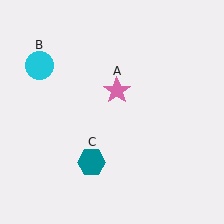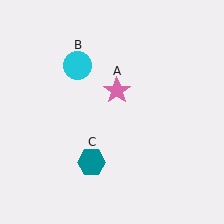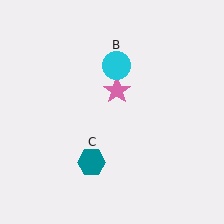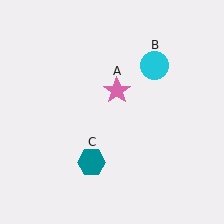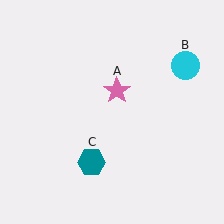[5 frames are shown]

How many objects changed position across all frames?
1 object changed position: cyan circle (object B).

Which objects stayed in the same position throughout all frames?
Pink star (object A) and teal hexagon (object C) remained stationary.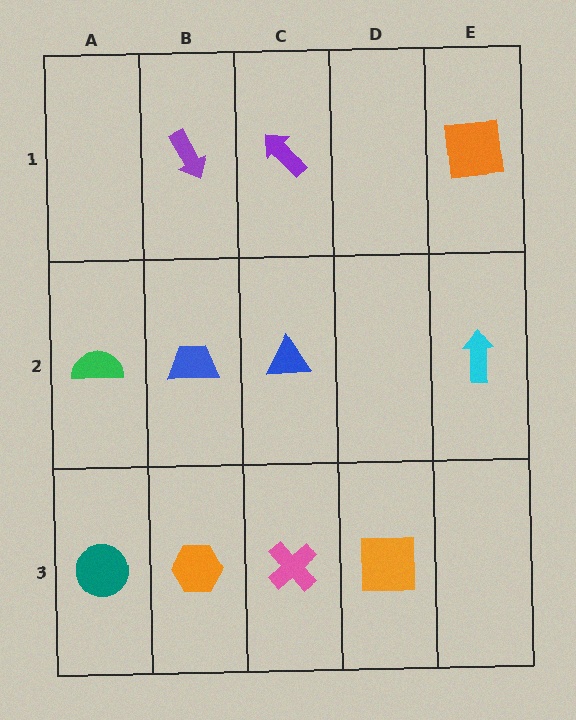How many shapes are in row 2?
4 shapes.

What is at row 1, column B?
A purple arrow.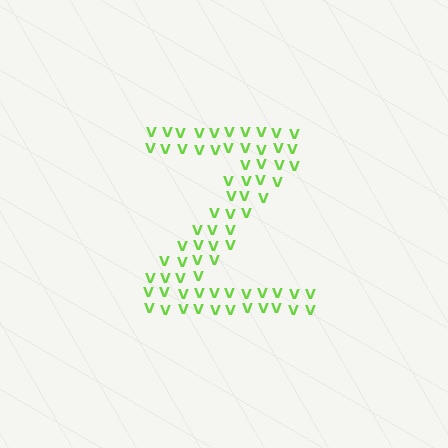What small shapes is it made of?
It is made of small letter V's.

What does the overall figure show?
The overall figure shows the letter Z.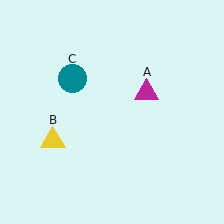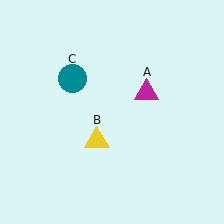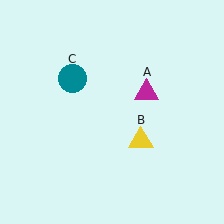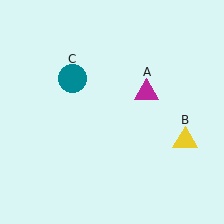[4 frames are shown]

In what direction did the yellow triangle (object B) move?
The yellow triangle (object B) moved right.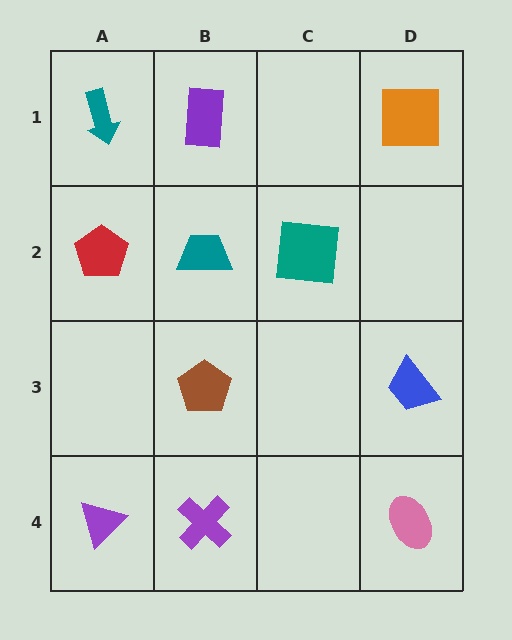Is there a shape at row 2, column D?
No, that cell is empty.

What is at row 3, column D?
A blue trapezoid.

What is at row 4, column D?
A pink ellipse.